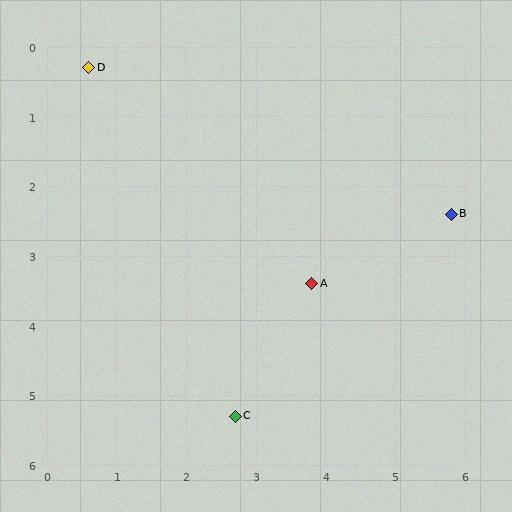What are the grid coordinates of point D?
Point D is at approximately (0.6, 0.3).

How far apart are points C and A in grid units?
Points C and A are about 2.2 grid units apart.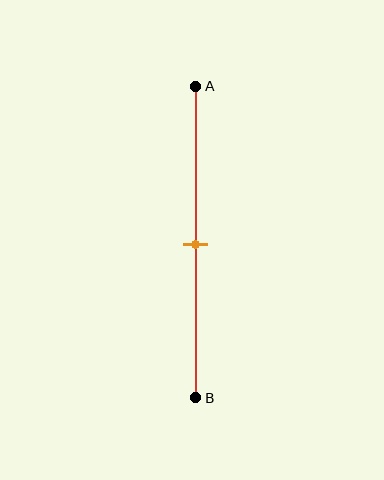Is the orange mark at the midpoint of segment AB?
Yes, the mark is approximately at the midpoint.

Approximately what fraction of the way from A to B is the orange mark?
The orange mark is approximately 50% of the way from A to B.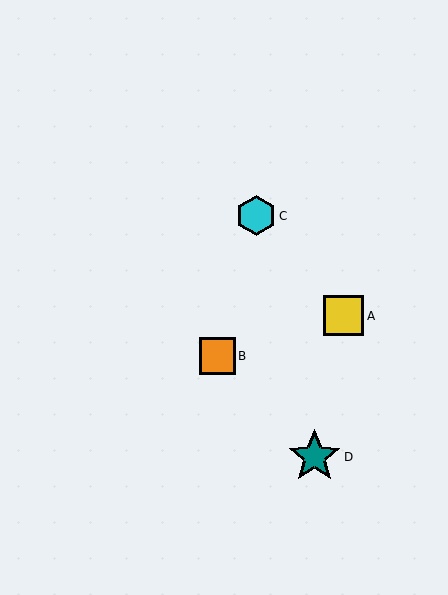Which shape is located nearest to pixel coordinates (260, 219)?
The cyan hexagon (labeled C) at (256, 216) is nearest to that location.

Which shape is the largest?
The teal star (labeled D) is the largest.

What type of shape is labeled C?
Shape C is a cyan hexagon.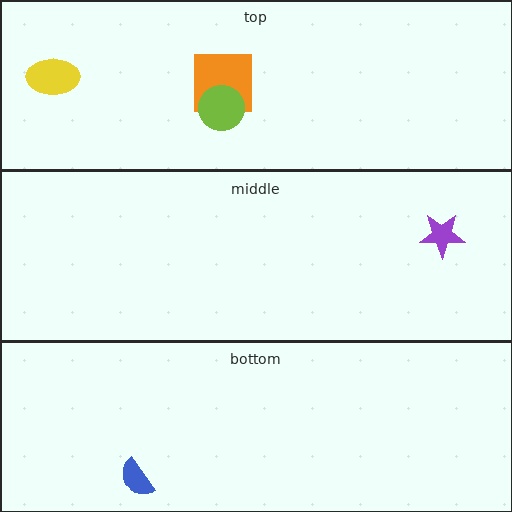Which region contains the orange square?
The top region.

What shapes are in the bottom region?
The blue semicircle.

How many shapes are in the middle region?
1.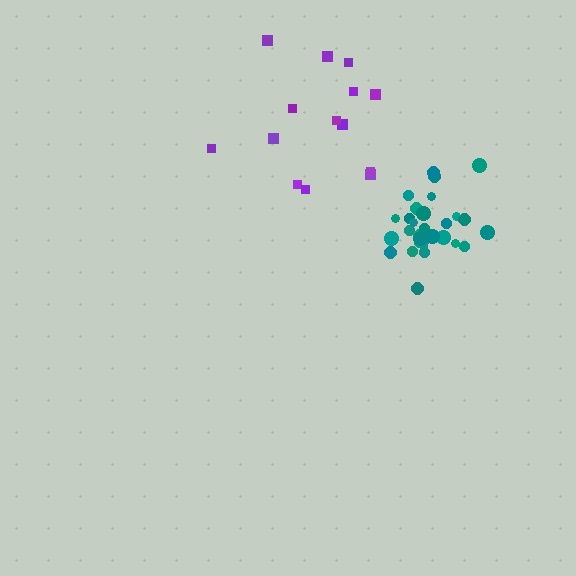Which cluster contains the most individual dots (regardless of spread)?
Teal (30).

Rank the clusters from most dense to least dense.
teal, purple.